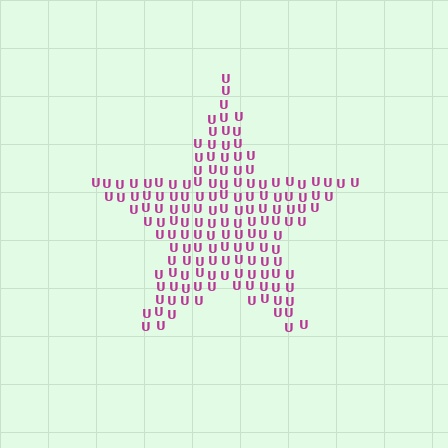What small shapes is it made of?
It is made of small letter U's.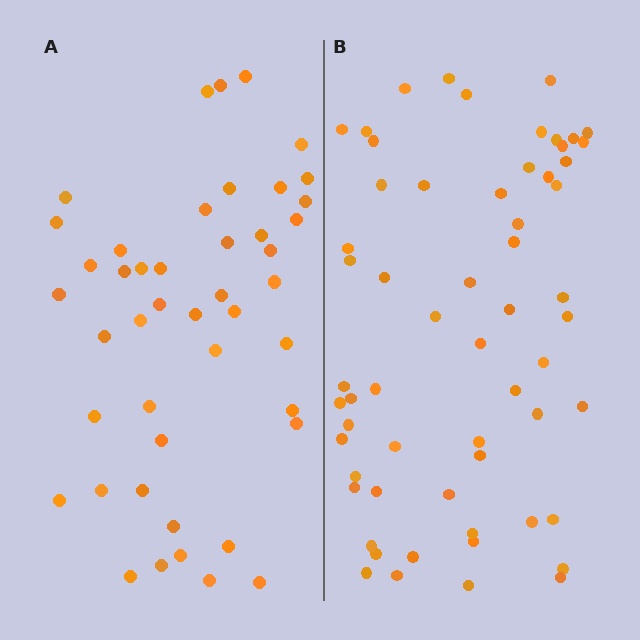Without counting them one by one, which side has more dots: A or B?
Region B (the right region) has more dots.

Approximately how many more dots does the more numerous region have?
Region B has approximately 15 more dots than region A.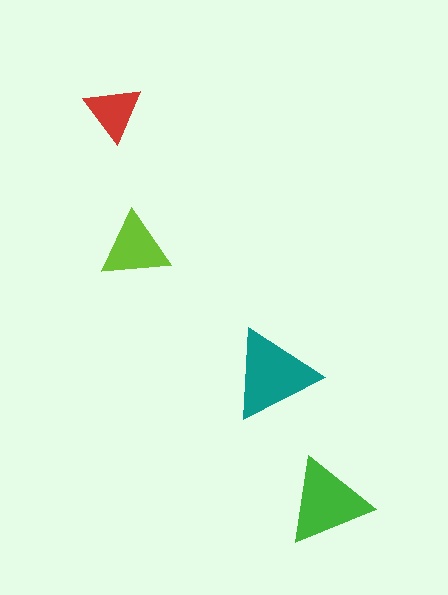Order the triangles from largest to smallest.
the teal one, the green one, the lime one, the red one.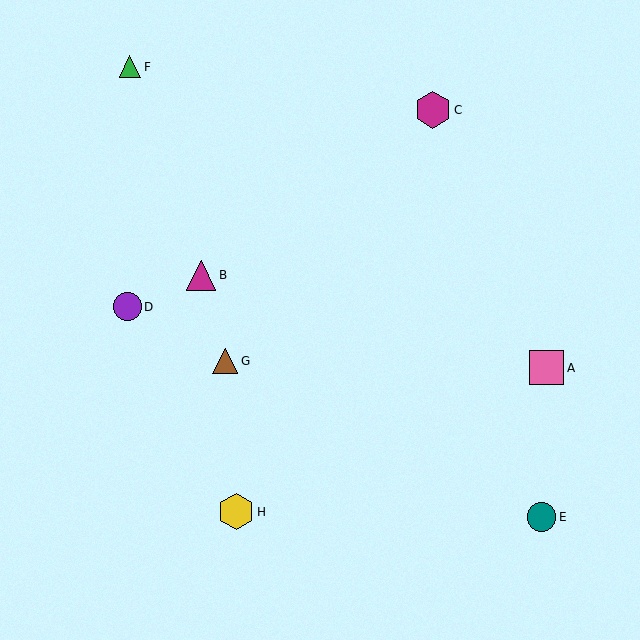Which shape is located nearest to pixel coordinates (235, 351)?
The brown triangle (labeled G) at (225, 361) is nearest to that location.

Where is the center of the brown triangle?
The center of the brown triangle is at (225, 361).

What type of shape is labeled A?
Shape A is a pink square.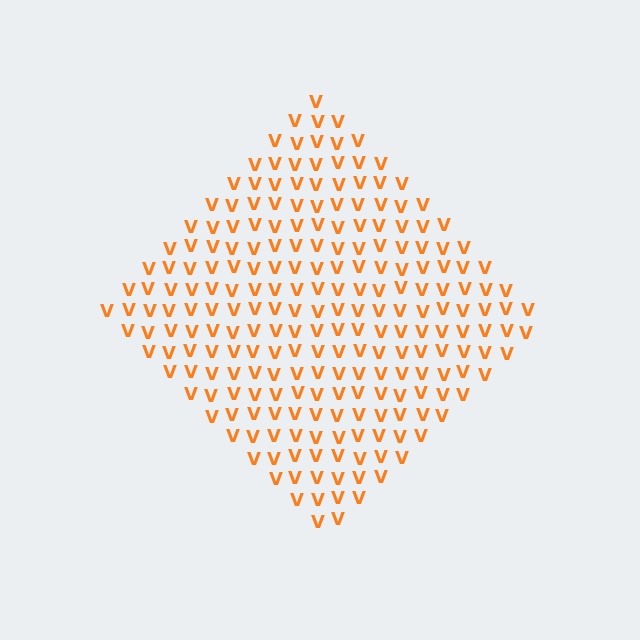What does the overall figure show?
The overall figure shows a diamond.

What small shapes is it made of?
It is made of small letter V's.